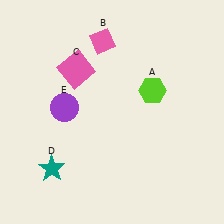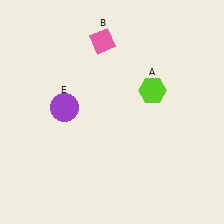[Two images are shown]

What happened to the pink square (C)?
The pink square (C) was removed in Image 2. It was in the top-left area of Image 1.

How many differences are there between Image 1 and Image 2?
There are 2 differences between the two images.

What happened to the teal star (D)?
The teal star (D) was removed in Image 2. It was in the bottom-left area of Image 1.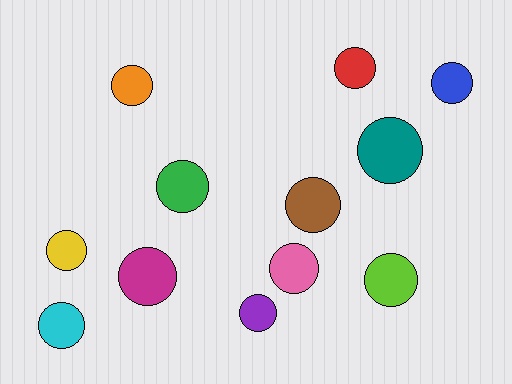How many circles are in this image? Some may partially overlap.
There are 12 circles.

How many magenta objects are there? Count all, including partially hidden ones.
There is 1 magenta object.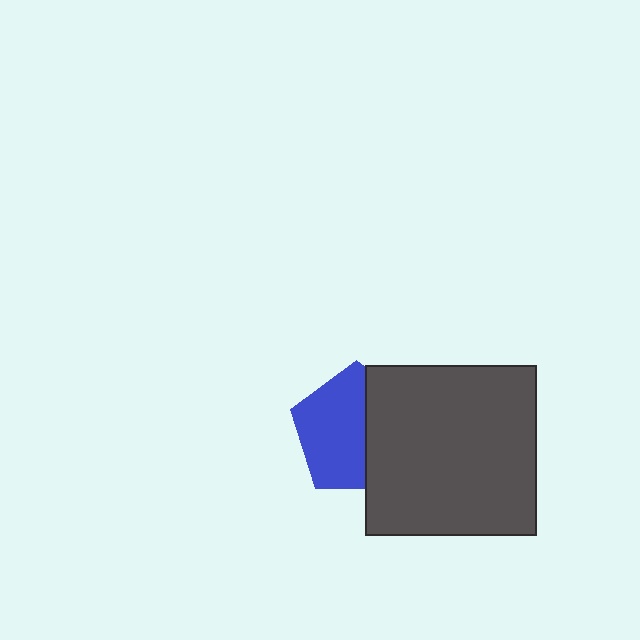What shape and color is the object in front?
The object in front is a dark gray square.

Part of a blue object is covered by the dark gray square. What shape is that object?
It is a pentagon.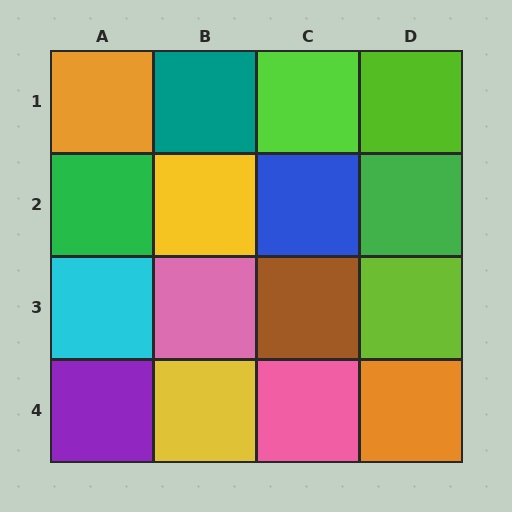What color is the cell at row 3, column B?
Pink.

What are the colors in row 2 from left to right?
Green, yellow, blue, green.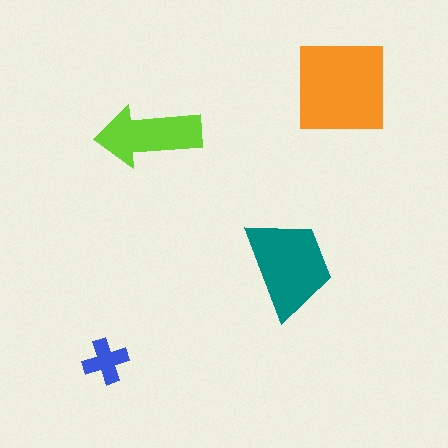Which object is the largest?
The orange square.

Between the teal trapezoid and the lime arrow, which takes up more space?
The teal trapezoid.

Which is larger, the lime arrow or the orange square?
The orange square.